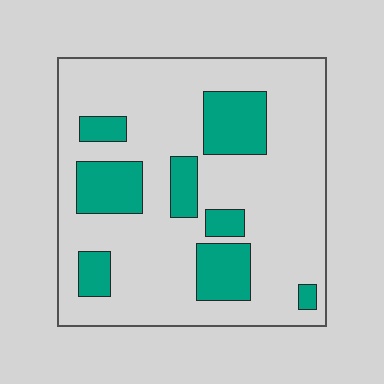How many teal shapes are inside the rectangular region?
8.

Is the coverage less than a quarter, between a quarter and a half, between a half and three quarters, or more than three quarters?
Less than a quarter.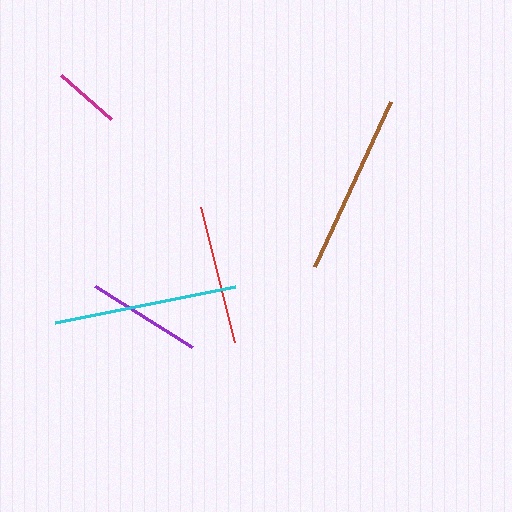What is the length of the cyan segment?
The cyan segment is approximately 183 pixels long.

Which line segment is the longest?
The cyan line is the longest at approximately 183 pixels.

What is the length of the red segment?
The red segment is approximately 140 pixels long.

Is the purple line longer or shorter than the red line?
The red line is longer than the purple line.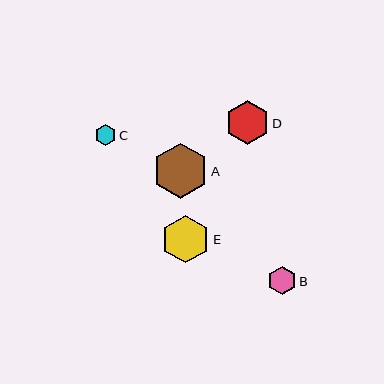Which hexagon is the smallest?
Hexagon C is the smallest with a size of approximately 21 pixels.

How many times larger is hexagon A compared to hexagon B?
Hexagon A is approximately 1.9 times the size of hexagon B.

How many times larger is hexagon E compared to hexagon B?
Hexagon E is approximately 1.7 times the size of hexagon B.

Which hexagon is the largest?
Hexagon A is the largest with a size of approximately 55 pixels.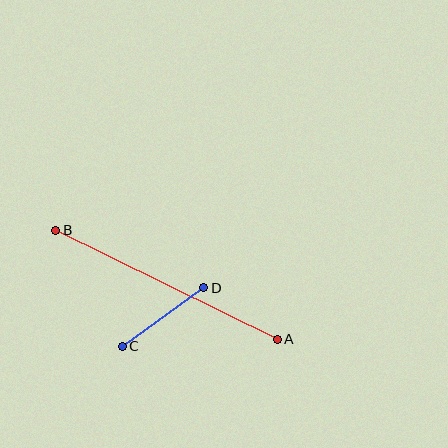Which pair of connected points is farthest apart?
Points A and B are farthest apart.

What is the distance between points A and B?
The distance is approximately 247 pixels.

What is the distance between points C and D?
The distance is approximately 100 pixels.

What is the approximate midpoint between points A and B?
The midpoint is at approximately (166, 285) pixels.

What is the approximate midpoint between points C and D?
The midpoint is at approximately (163, 317) pixels.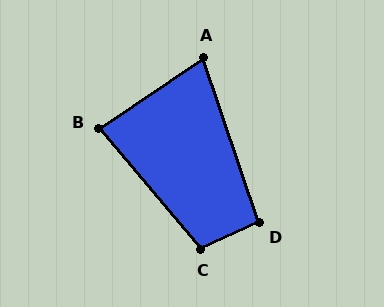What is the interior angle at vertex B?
Approximately 84 degrees (acute).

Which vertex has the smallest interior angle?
A, at approximately 75 degrees.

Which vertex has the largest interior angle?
C, at approximately 105 degrees.